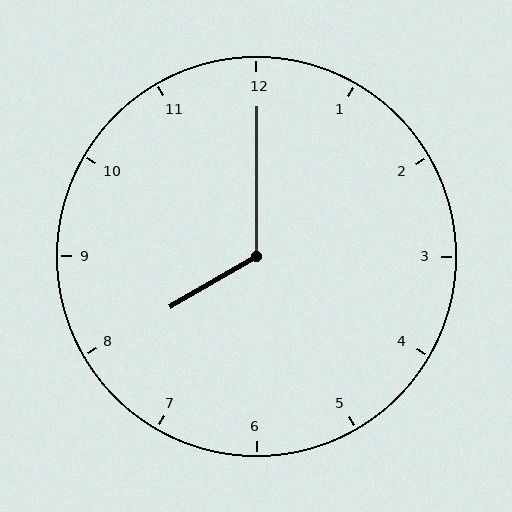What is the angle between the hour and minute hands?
Approximately 120 degrees.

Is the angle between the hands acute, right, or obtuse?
It is obtuse.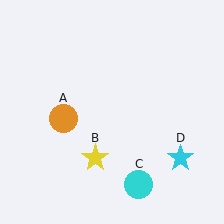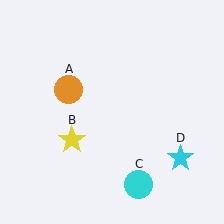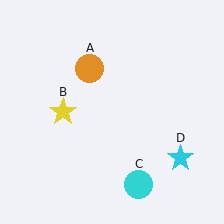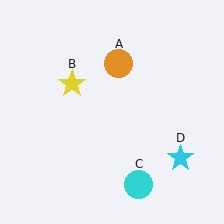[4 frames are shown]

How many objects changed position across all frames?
2 objects changed position: orange circle (object A), yellow star (object B).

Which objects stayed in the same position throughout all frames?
Cyan circle (object C) and cyan star (object D) remained stationary.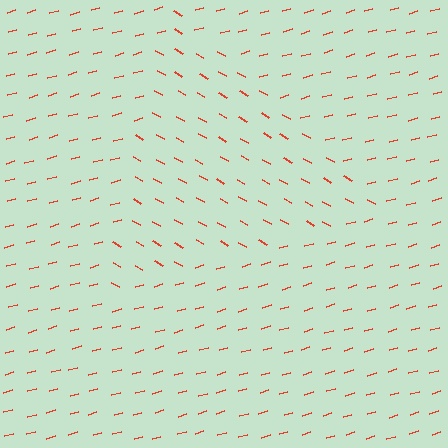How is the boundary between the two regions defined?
The boundary is defined purely by a change in line orientation (approximately 45 degrees difference). All lines are the same color and thickness.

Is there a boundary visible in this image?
Yes, there is a texture boundary formed by a change in line orientation.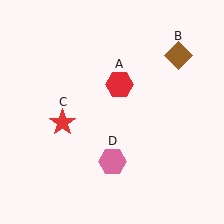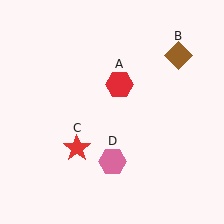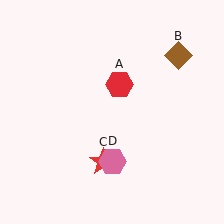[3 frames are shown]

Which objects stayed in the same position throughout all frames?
Red hexagon (object A) and brown diamond (object B) and pink hexagon (object D) remained stationary.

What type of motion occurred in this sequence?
The red star (object C) rotated counterclockwise around the center of the scene.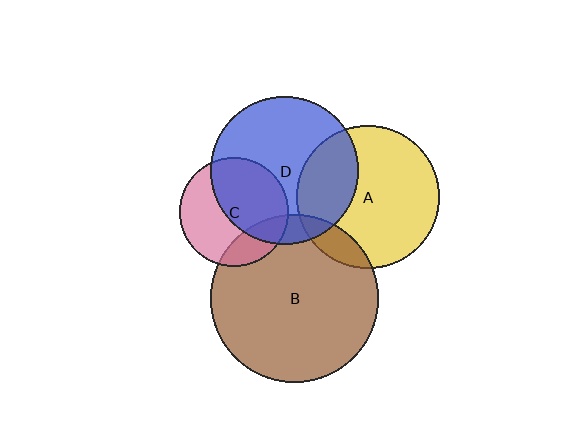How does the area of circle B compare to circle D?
Approximately 1.3 times.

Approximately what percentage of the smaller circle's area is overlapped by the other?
Approximately 20%.